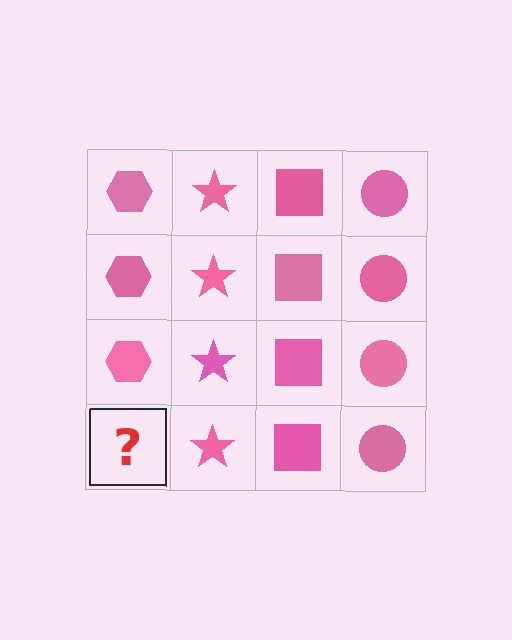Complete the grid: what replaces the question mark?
The question mark should be replaced with a pink hexagon.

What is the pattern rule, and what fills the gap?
The rule is that each column has a consistent shape. The gap should be filled with a pink hexagon.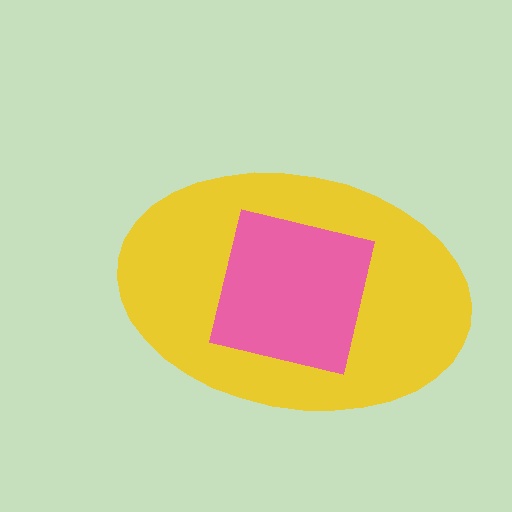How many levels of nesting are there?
2.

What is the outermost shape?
The yellow ellipse.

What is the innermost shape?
The pink square.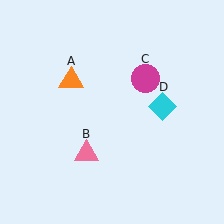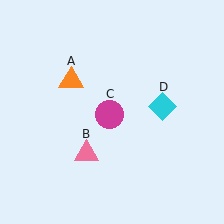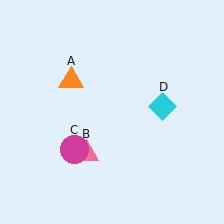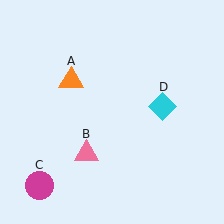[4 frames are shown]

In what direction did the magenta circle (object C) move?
The magenta circle (object C) moved down and to the left.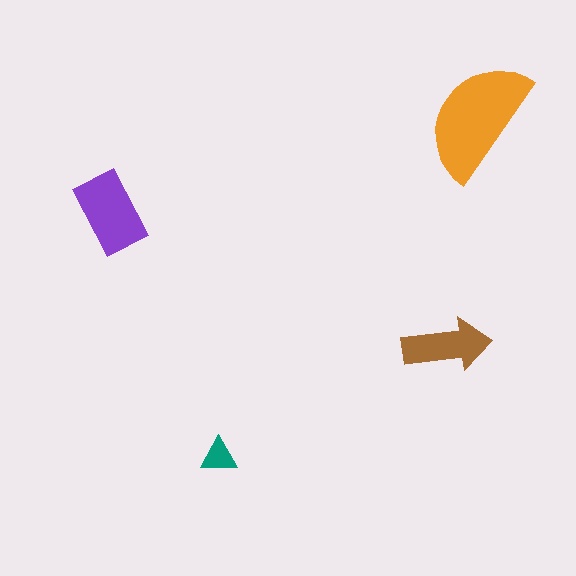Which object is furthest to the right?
The orange semicircle is rightmost.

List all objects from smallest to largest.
The teal triangle, the brown arrow, the purple rectangle, the orange semicircle.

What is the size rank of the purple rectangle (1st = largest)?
2nd.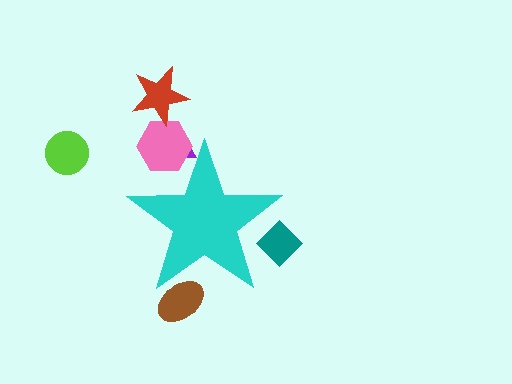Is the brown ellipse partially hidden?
Yes, the brown ellipse is partially hidden behind the cyan star.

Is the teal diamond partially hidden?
Yes, the teal diamond is partially hidden behind the cyan star.